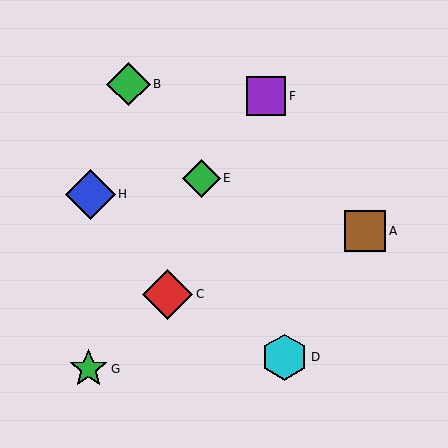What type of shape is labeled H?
Shape H is a blue diamond.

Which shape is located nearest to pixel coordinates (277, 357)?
The cyan hexagon (labeled D) at (285, 357) is nearest to that location.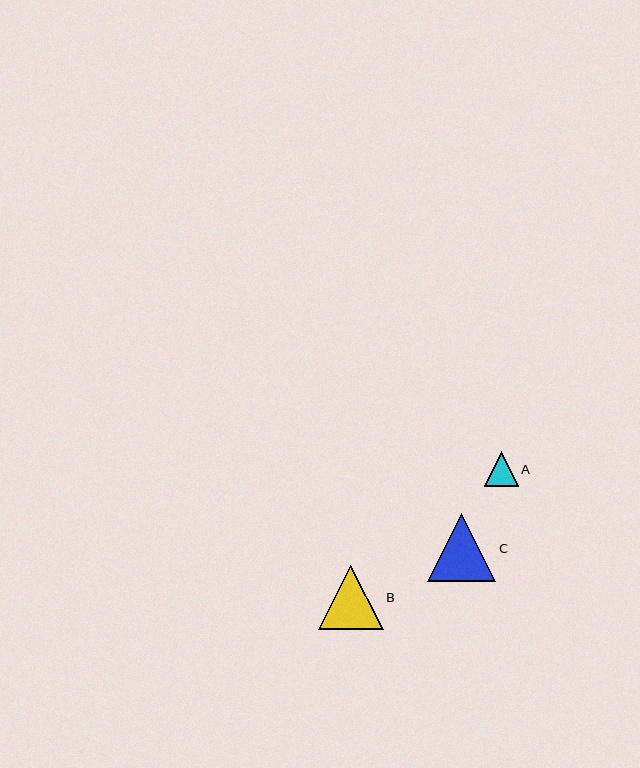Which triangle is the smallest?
Triangle A is the smallest with a size of approximately 34 pixels.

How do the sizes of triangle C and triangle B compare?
Triangle C and triangle B are approximately the same size.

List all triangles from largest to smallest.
From largest to smallest: C, B, A.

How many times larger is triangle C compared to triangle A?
Triangle C is approximately 2.0 times the size of triangle A.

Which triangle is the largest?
Triangle C is the largest with a size of approximately 68 pixels.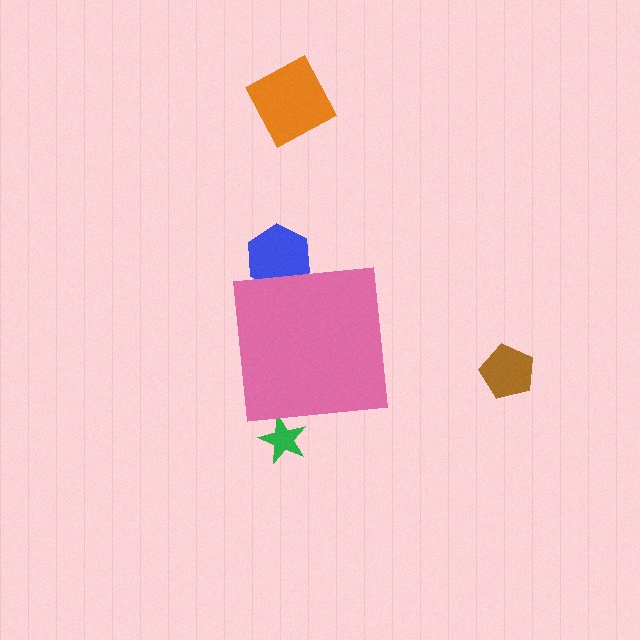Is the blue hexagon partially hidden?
Yes, the blue hexagon is partially hidden behind the pink square.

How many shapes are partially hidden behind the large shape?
2 shapes are partially hidden.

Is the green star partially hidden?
Yes, the green star is partially hidden behind the pink square.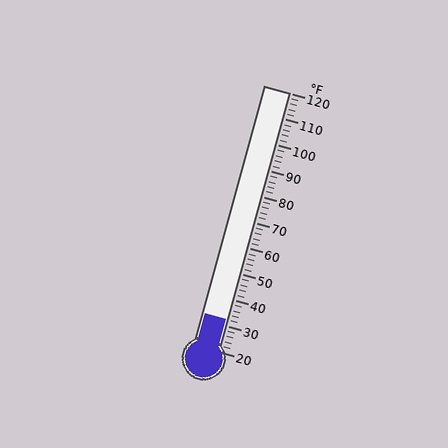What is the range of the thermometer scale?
The thermometer scale ranges from 20°F to 120°F.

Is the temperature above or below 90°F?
The temperature is below 90°F.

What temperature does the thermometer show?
The thermometer shows approximately 32°F.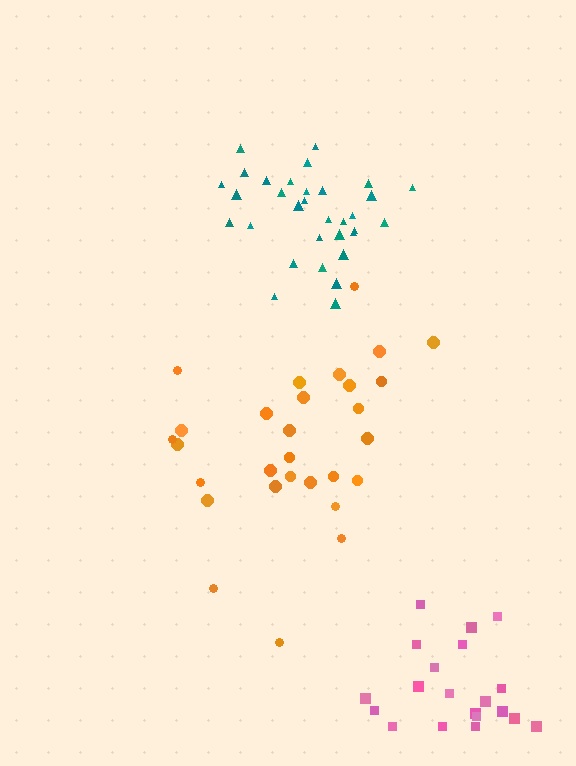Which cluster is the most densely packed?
Teal.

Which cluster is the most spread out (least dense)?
Pink.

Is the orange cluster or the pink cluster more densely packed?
Orange.